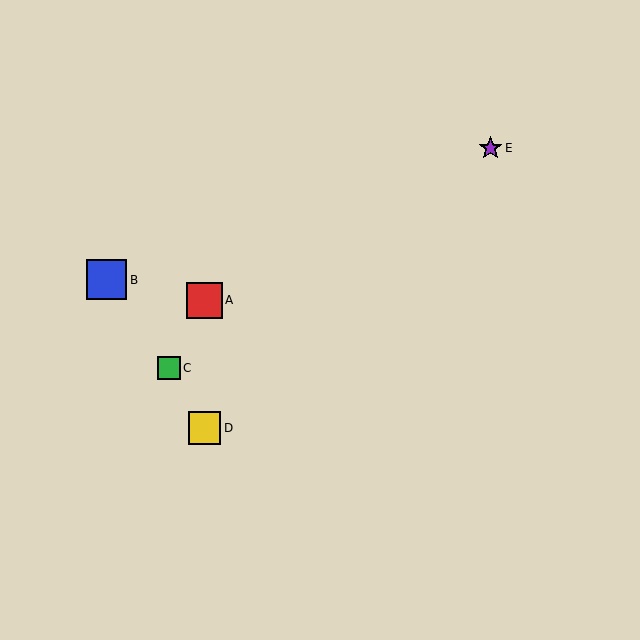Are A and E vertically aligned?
No, A is at x≈204 and E is at x≈490.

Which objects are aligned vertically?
Objects A, D are aligned vertically.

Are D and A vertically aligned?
Yes, both are at x≈204.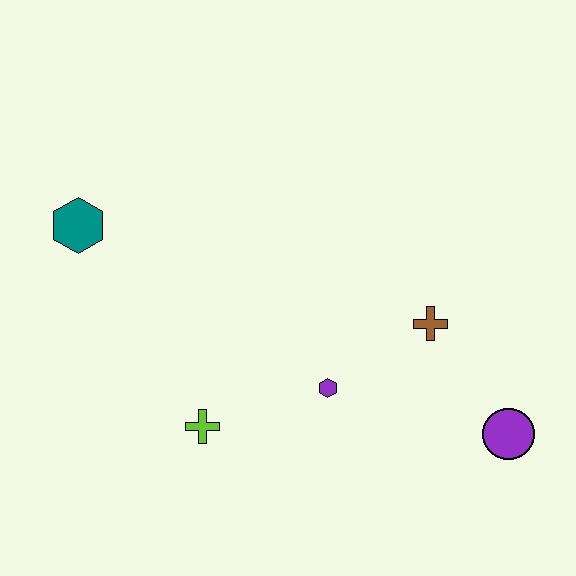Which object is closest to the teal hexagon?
The lime cross is closest to the teal hexagon.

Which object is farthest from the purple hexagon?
The teal hexagon is farthest from the purple hexagon.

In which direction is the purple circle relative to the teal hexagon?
The purple circle is to the right of the teal hexagon.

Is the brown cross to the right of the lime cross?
Yes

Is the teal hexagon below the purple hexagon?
No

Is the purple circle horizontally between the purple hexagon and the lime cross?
No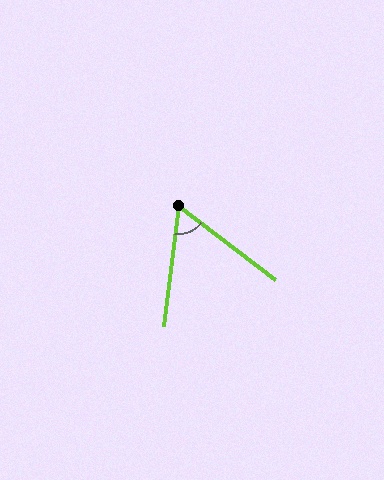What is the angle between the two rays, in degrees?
Approximately 60 degrees.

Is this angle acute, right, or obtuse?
It is acute.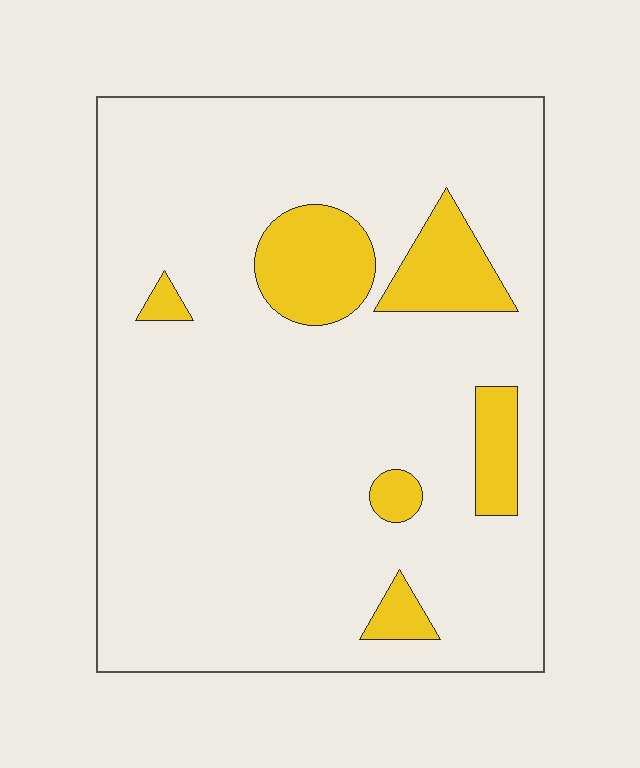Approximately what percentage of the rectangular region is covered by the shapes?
Approximately 15%.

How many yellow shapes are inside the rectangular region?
6.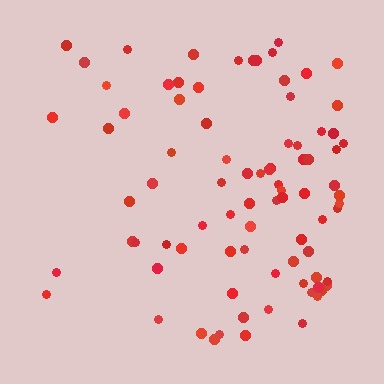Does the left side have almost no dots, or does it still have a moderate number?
Still a moderate number, just noticeably fewer than the right.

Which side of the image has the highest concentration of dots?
The right.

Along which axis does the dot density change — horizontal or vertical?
Horizontal.